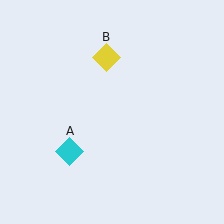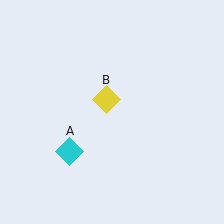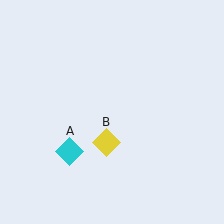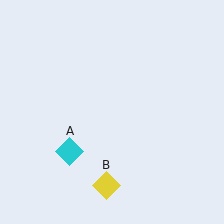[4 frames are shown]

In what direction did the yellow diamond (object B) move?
The yellow diamond (object B) moved down.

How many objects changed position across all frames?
1 object changed position: yellow diamond (object B).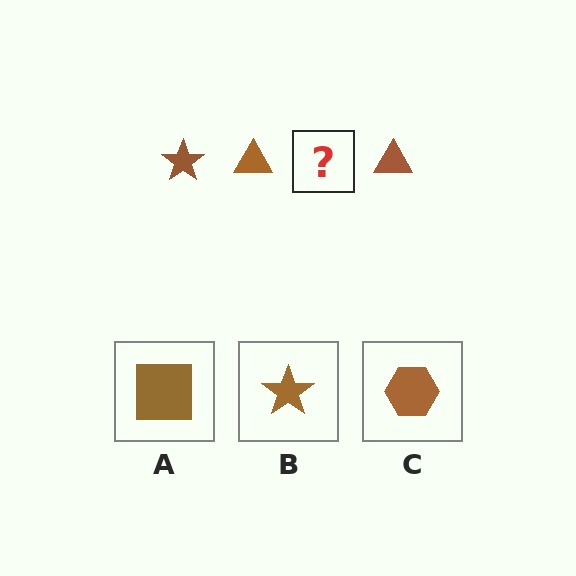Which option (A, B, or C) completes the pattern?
B.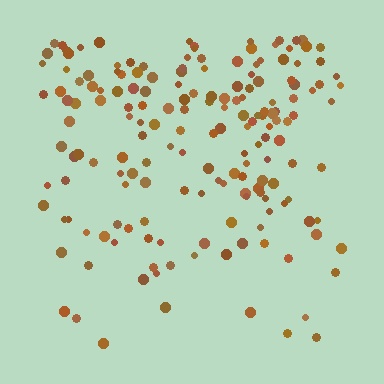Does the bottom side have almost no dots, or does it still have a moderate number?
Still a moderate number, just noticeably fewer than the top.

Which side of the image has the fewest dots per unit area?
The bottom.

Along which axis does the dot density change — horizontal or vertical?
Vertical.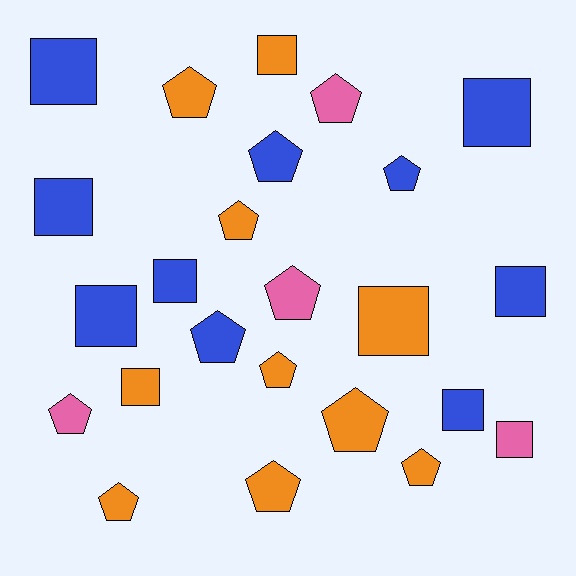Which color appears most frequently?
Orange, with 10 objects.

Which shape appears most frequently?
Pentagon, with 13 objects.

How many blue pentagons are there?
There are 3 blue pentagons.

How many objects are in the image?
There are 24 objects.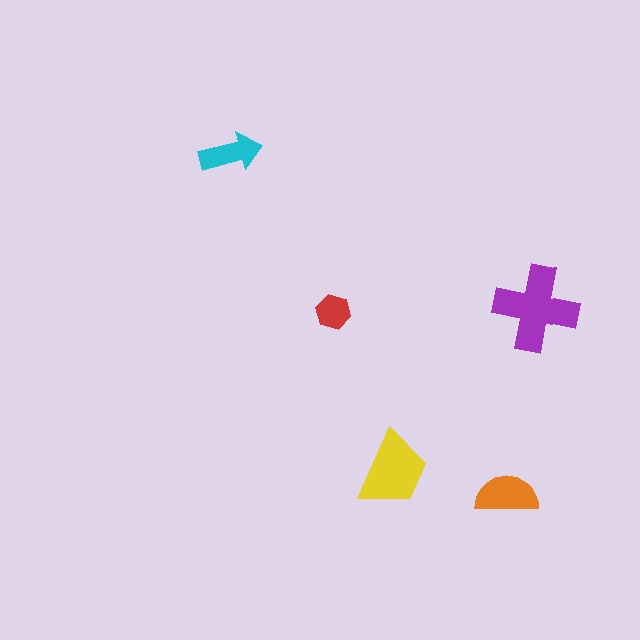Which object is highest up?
The cyan arrow is topmost.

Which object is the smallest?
The red hexagon.